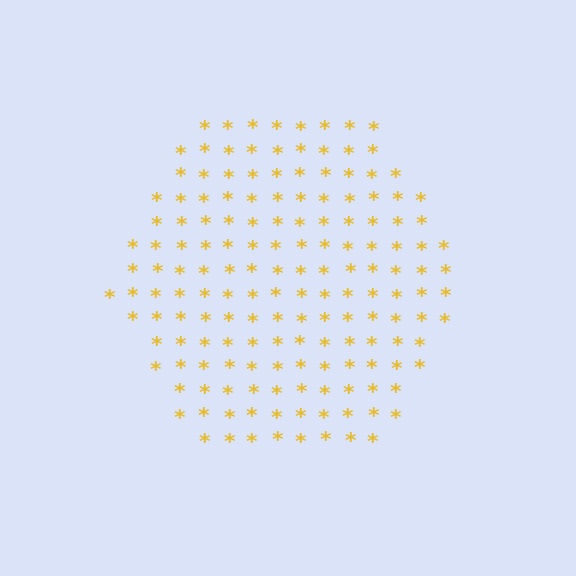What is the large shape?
The large shape is a hexagon.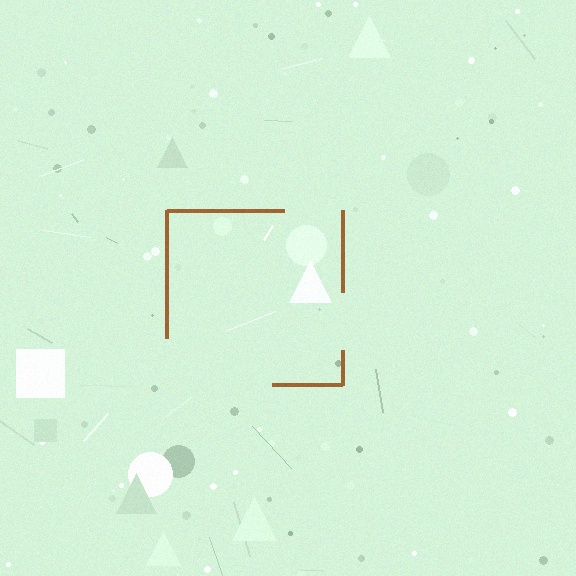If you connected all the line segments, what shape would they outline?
They would outline a square.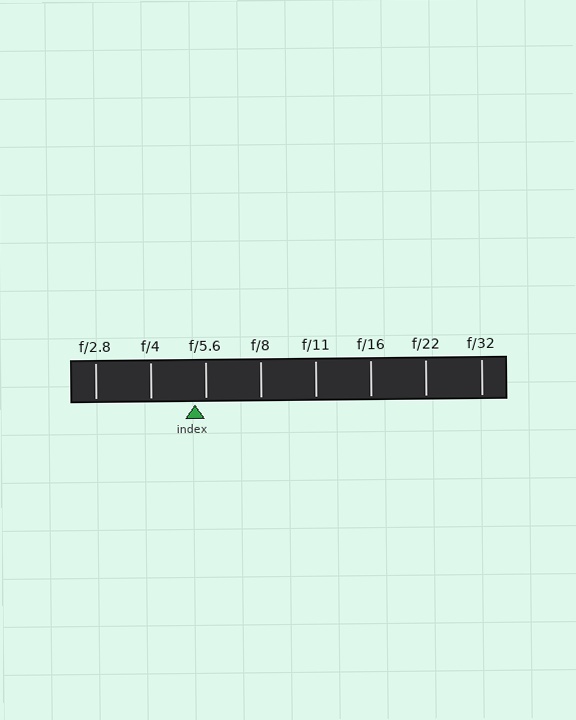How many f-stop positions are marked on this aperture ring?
There are 8 f-stop positions marked.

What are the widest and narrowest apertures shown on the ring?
The widest aperture shown is f/2.8 and the narrowest is f/32.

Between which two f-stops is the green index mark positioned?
The index mark is between f/4 and f/5.6.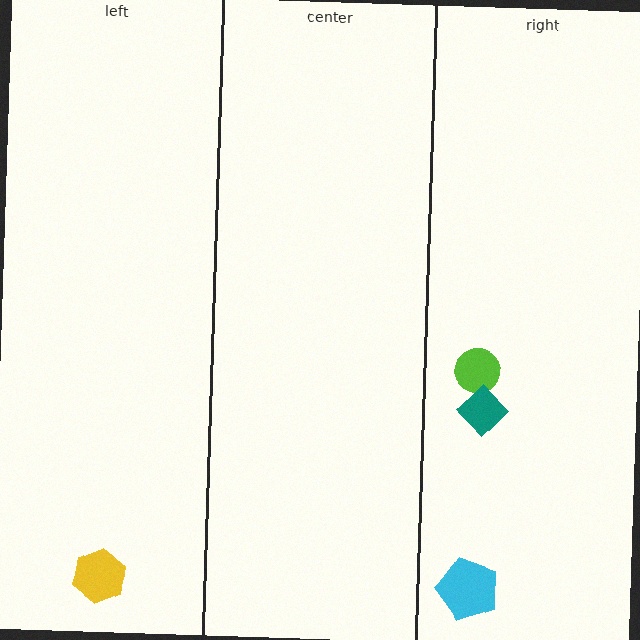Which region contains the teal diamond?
The right region.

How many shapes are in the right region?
3.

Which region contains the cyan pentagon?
The right region.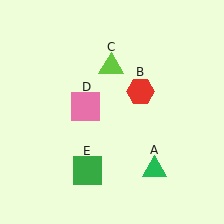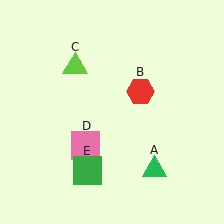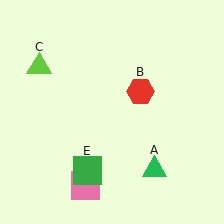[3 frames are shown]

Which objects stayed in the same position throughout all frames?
Green triangle (object A) and red hexagon (object B) and green square (object E) remained stationary.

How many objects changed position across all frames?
2 objects changed position: lime triangle (object C), pink square (object D).